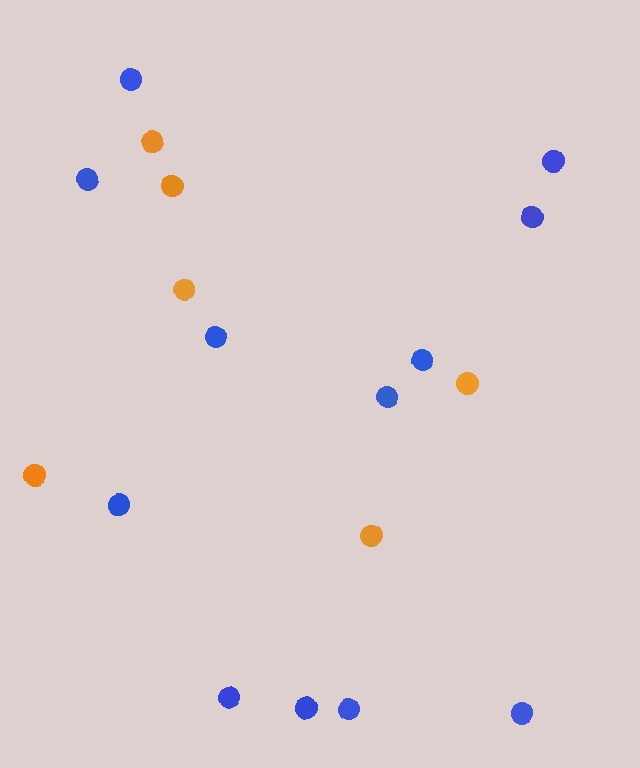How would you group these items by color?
There are 2 groups: one group of orange circles (6) and one group of blue circles (12).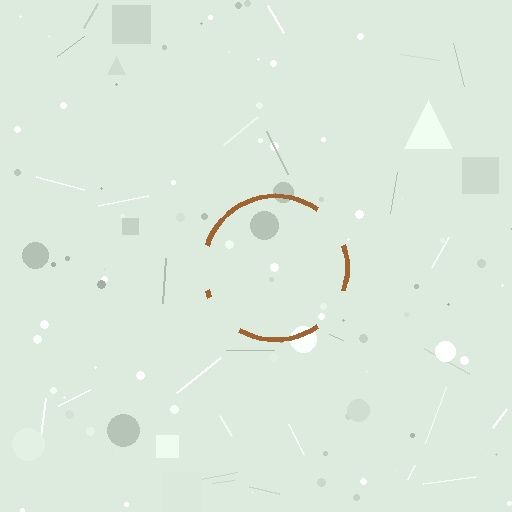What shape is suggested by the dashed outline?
The dashed outline suggests a circle.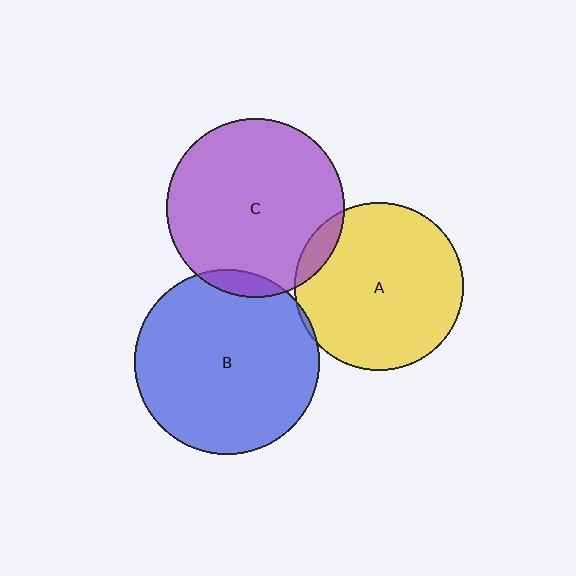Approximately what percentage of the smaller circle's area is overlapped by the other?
Approximately 10%.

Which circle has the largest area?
Circle B (blue).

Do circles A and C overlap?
Yes.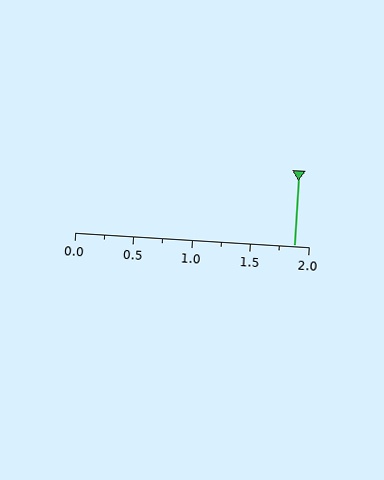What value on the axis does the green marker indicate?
The marker indicates approximately 1.88.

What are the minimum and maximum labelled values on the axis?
The axis runs from 0.0 to 2.0.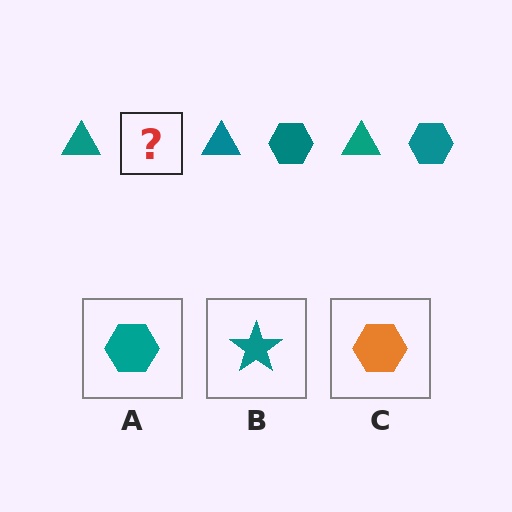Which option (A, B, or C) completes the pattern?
A.